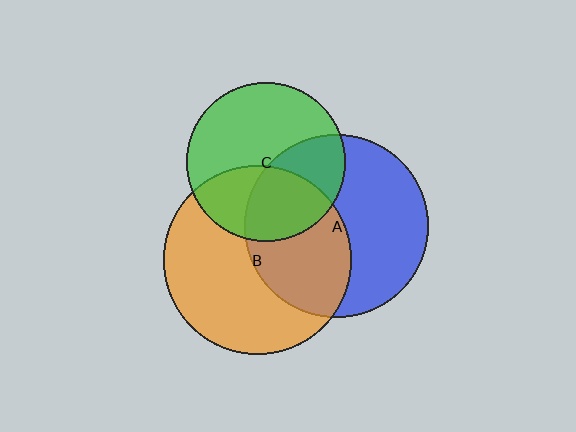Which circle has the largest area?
Circle B (orange).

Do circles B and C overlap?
Yes.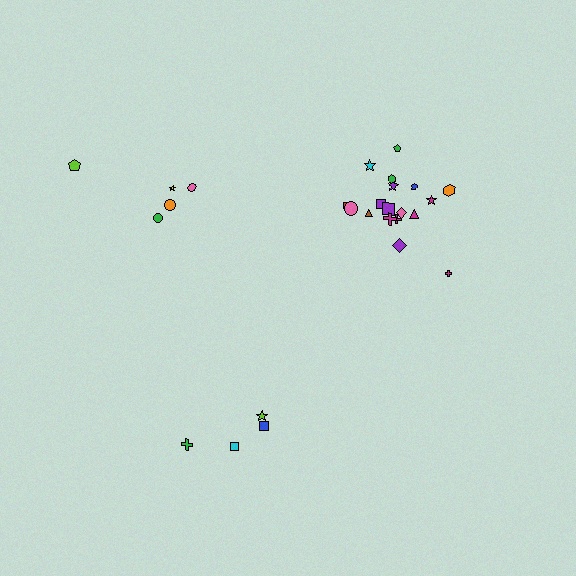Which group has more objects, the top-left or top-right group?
The top-right group.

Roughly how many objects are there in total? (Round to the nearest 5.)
Roughly 25 objects in total.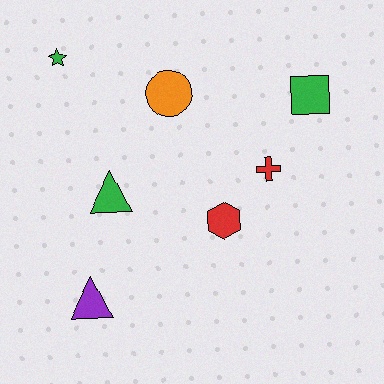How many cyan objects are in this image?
There are no cyan objects.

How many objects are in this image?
There are 7 objects.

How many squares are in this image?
There is 1 square.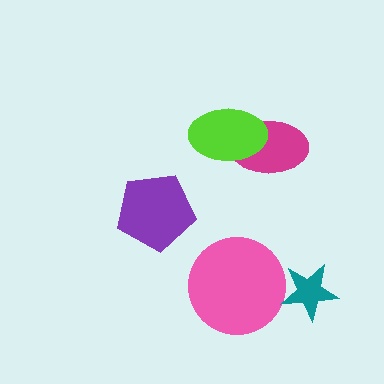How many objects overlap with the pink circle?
0 objects overlap with the pink circle.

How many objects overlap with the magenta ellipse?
1 object overlaps with the magenta ellipse.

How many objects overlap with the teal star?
0 objects overlap with the teal star.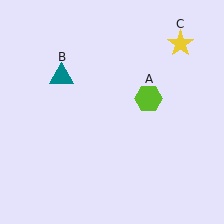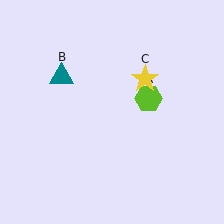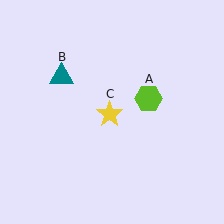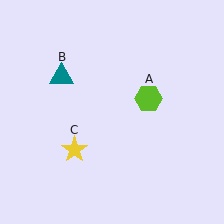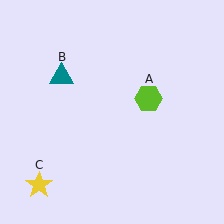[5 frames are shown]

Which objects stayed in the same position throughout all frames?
Lime hexagon (object A) and teal triangle (object B) remained stationary.